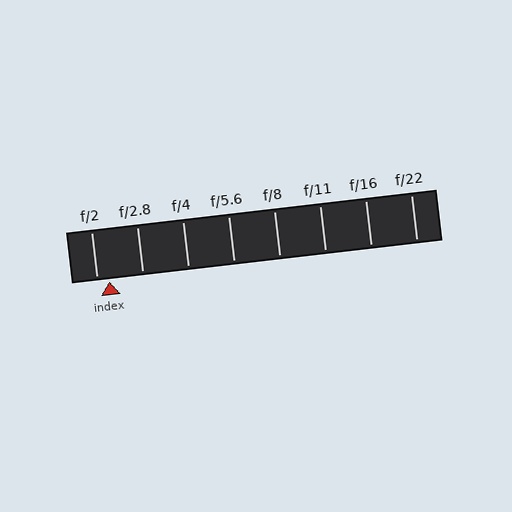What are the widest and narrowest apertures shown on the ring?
The widest aperture shown is f/2 and the narrowest is f/22.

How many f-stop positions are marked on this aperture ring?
There are 8 f-stop positions marked.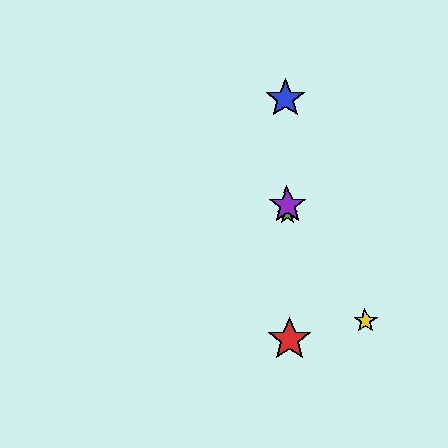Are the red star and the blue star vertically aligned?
Yes, both are at x≈289.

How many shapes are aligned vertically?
4 shapes (the red star, the blue star, the green star, the purple star) are aligned vertically.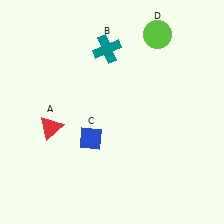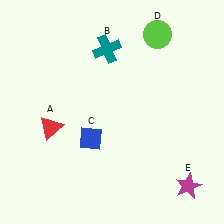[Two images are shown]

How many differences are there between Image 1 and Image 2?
There is 1 difference between the two images.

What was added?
A magenta star (E) was added in Image 2.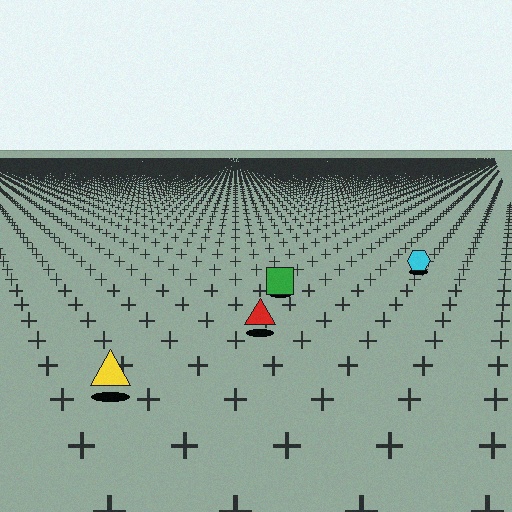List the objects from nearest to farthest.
From nearest to farthest: the yellow triangle, the red triangle, the green square, the cyan hexagon.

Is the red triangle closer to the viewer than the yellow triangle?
No. The yellow triangle is closer — you can tell from the texture gradient: the ground texture is coarser near it.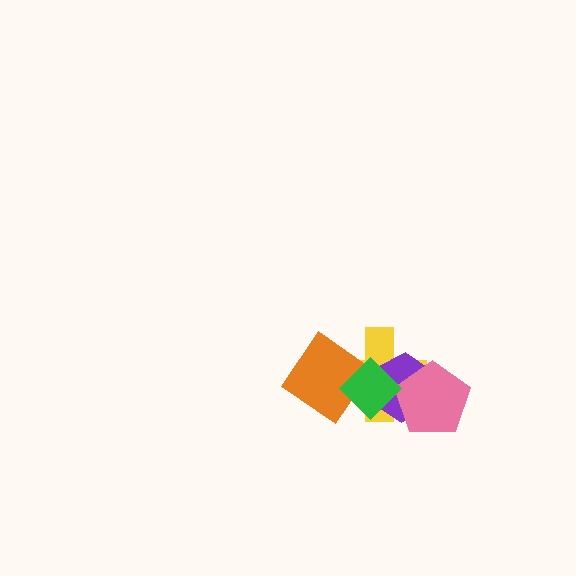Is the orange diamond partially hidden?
Yes, it is partially covered by another shape.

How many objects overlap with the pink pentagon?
3 objects overlap with the pink pentagon.